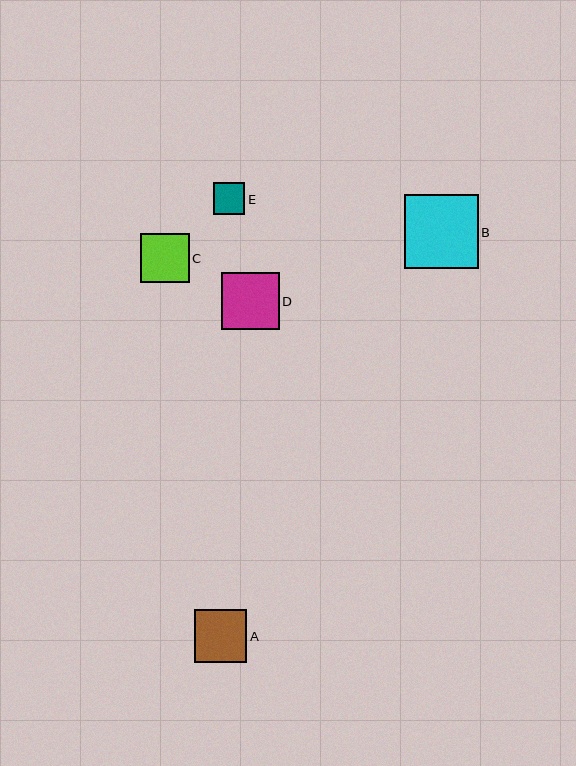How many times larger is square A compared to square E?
Square A is approximately 1.7 times the size of square E.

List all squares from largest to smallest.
From largest to smallest: B, D, A, C, E.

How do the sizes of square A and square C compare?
Square A and square C are approximately the same size.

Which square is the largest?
Square B is the largest with a size of approximately 74 pixels.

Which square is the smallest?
Square E is the smallest with a size of approximately 31 pixels.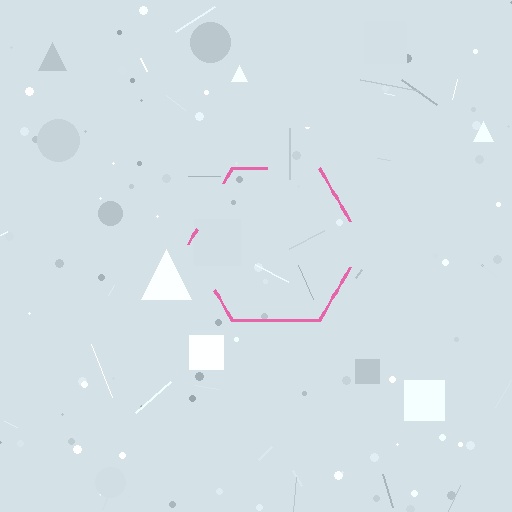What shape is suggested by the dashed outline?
The dashed outline suggests a hexagon.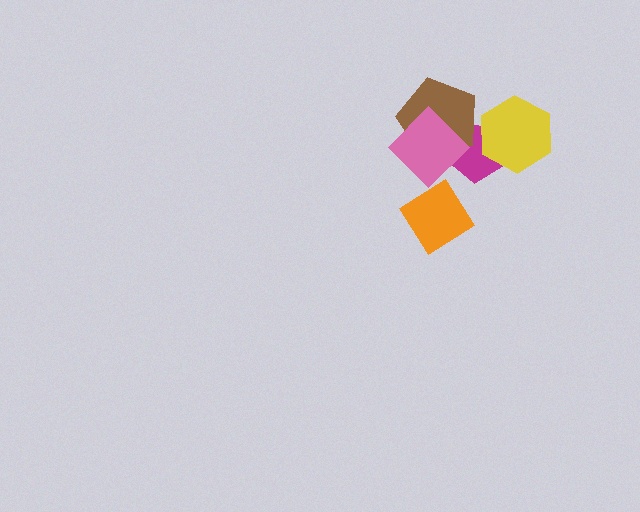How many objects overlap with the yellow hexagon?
1 object overlaps with the yellow hexagon.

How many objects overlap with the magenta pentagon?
3 objects overlap with the magenta pentagon.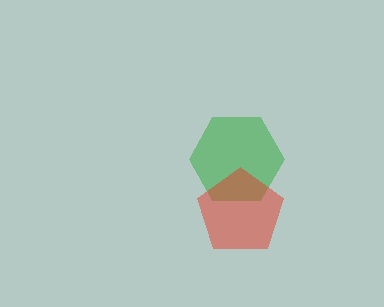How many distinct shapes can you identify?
There are 2 distinct shapes: a green hexagon, a red pentagon.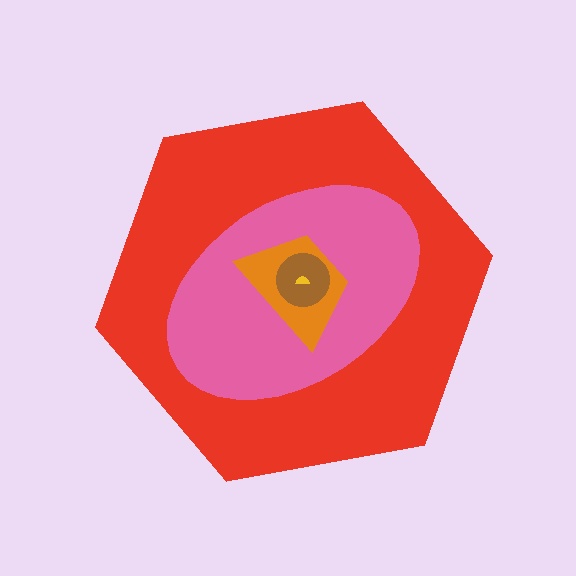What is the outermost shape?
The red hexagon.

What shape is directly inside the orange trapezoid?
The brown circle.